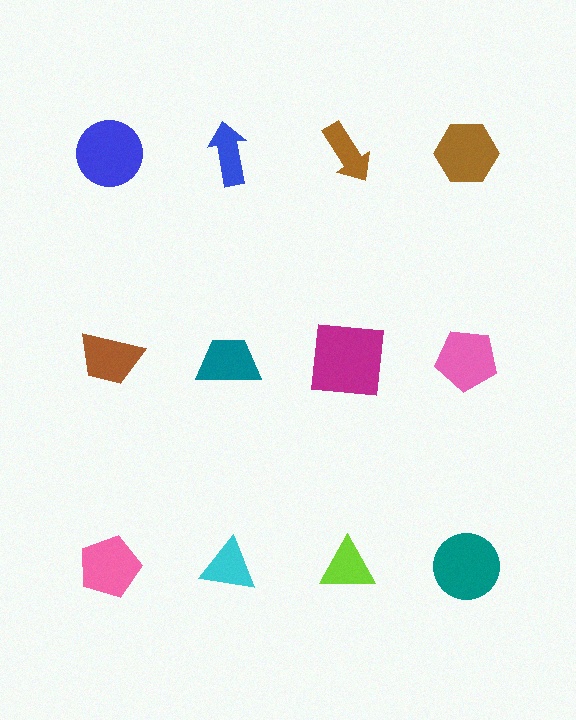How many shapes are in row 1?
4 shapes.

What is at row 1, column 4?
A brown hexagon.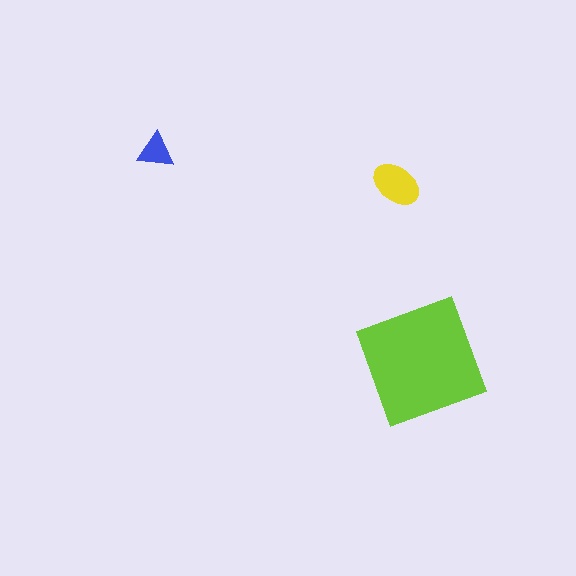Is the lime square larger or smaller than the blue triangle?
Larger.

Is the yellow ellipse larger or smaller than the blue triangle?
Larger.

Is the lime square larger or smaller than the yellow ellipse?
Larger.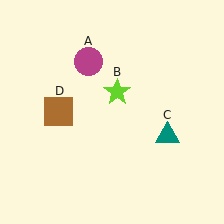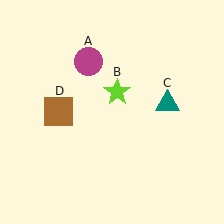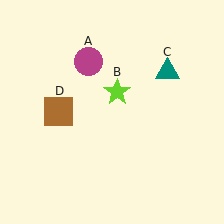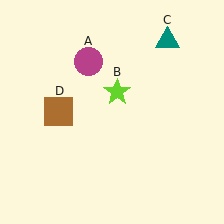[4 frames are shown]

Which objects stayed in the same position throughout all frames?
Magenta circle (object A) and lime star (object B) and brown square (object D) remained stationary.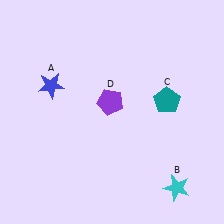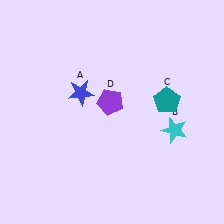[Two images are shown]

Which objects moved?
The objects that moved are: the blue star (A), the cyan star (B).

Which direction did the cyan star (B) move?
The cyan star (B) moved up.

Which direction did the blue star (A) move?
The blue star (A) moved right.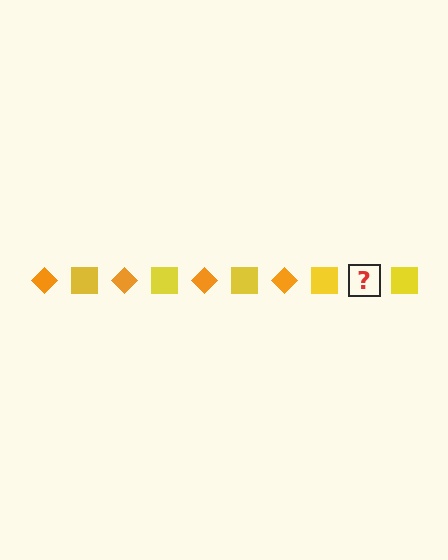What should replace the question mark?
The question mark should be replaced with an orange diamond.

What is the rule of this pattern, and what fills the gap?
The rule is that the pattern alternates between orange diamond and yellow square. The gap should be filled with an orange diamond.